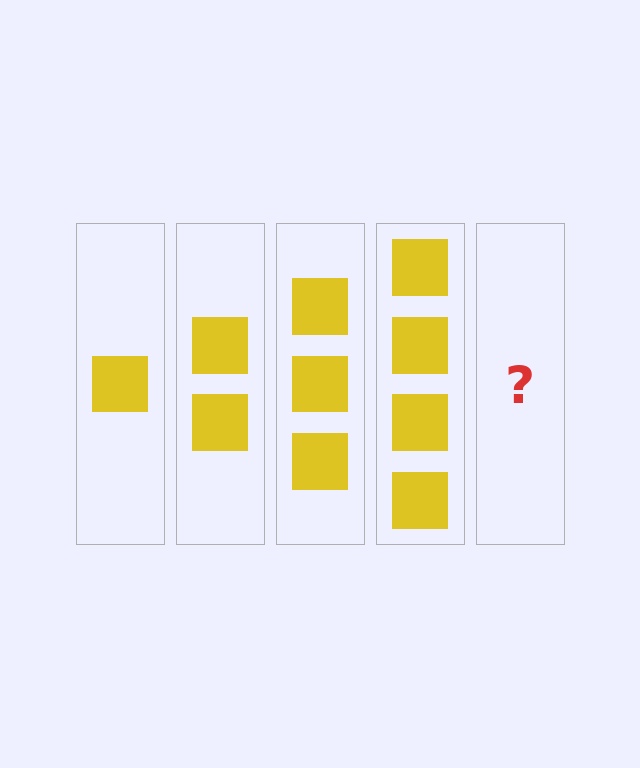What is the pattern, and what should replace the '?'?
The pattern is that each step adds one more square. The '?' should be 5 squares.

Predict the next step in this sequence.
The next step is 5 squares.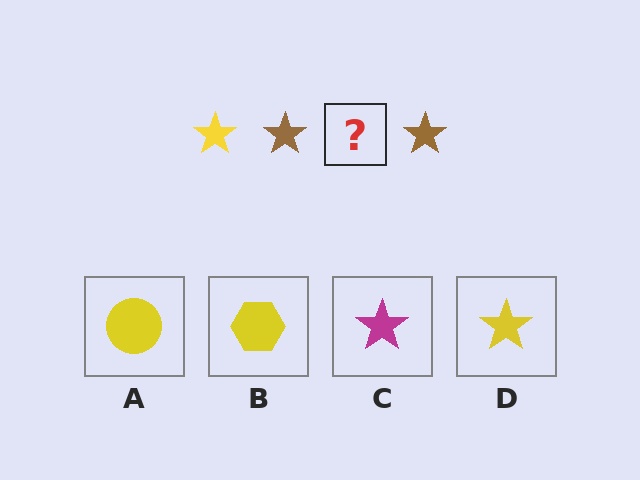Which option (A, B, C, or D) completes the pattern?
D.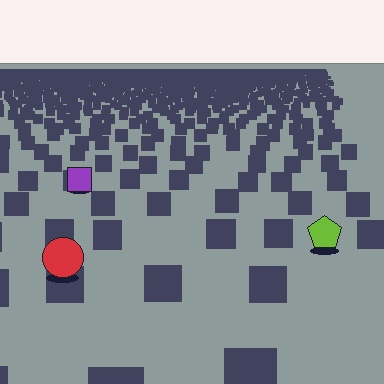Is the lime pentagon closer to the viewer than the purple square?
Yes. The lime pentagon is closer — you can tell from the texture gradient: the ground texture is coarser near it.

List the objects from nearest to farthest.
From nearest to farthest: the red circle, the lime pentagon, the purple square.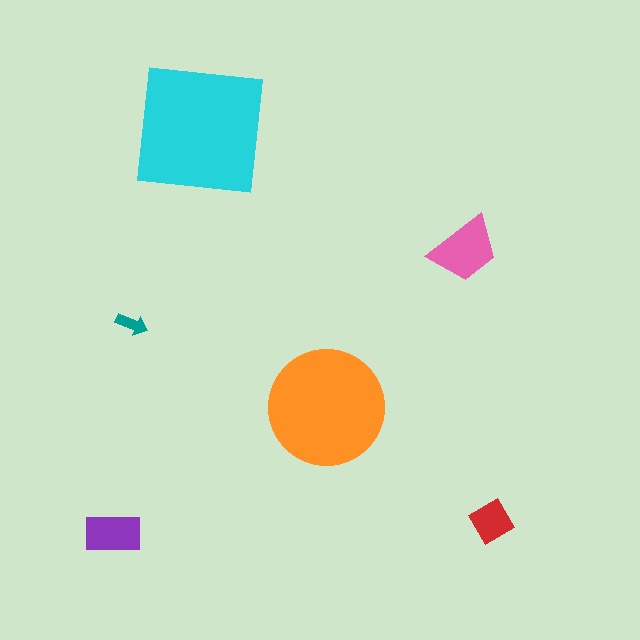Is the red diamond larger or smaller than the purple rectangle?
Smaller.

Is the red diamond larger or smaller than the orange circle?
Smaller.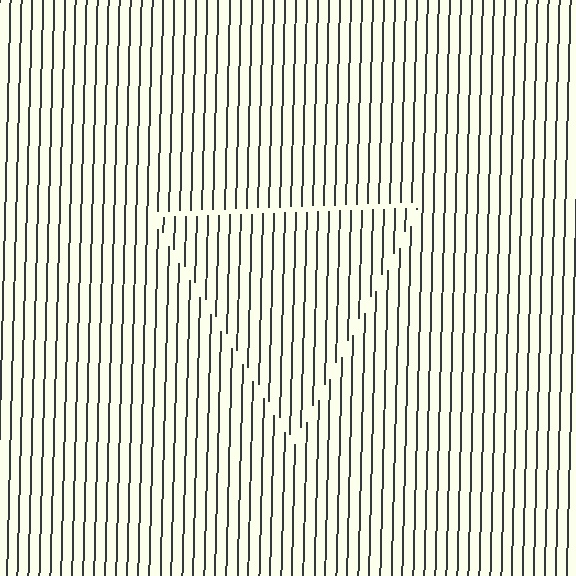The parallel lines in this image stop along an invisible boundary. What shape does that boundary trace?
An illusory triangle. The interior of the shape contains the same grating, shifted by half a period — the contour is defined by the phase discontinuity where line-ends from the inner and outer gratings abut.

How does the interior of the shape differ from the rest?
The interior of the shape contains the same grating, shifted by half a period — the contour is defined by the phase discontinuity where line-ends from the inner and outer gratings abut.